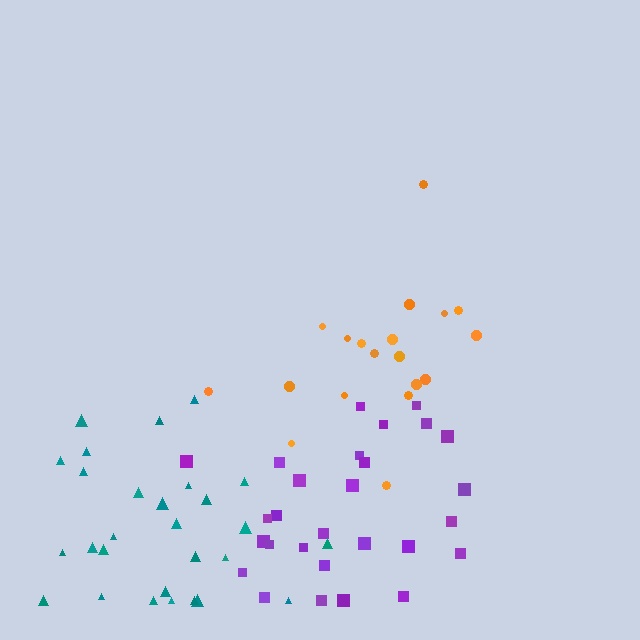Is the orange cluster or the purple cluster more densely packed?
Purple.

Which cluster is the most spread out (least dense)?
Orange.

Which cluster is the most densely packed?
Purple.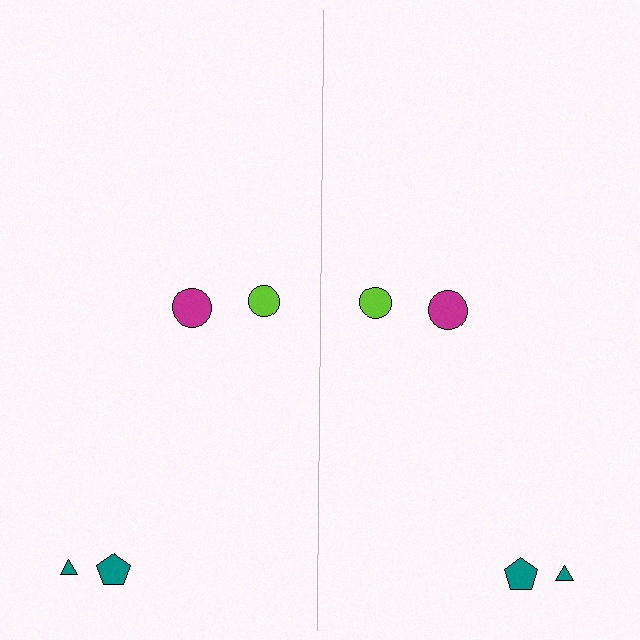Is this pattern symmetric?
Yes, this pattern has bilateral (reflection) symmetry.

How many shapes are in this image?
There are 8 shapes in this image.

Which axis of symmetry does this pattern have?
The pattern has a vertical axis of symmetry running through the center of the image.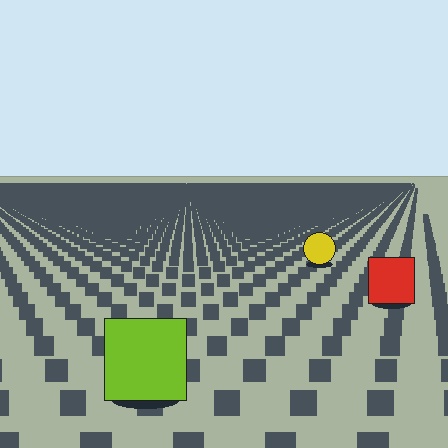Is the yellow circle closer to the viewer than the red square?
No. The red square is closer — you can tell from the texture gradient: the ground texture is coarser near it.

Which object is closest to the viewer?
The lime square is closest. The texture marks near it are larger and more spread out.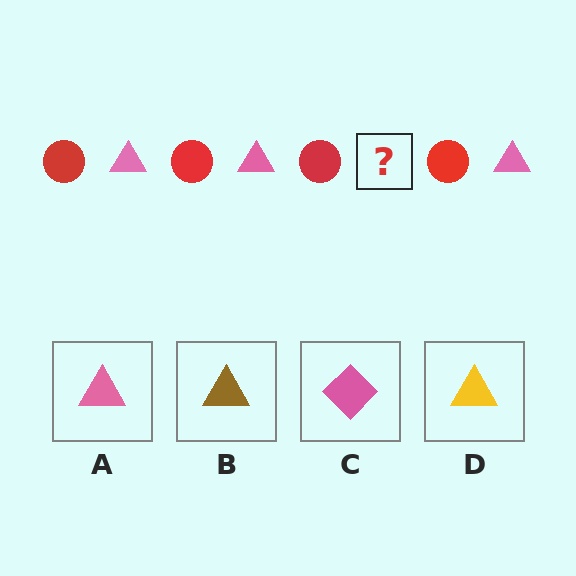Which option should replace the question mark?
Option A.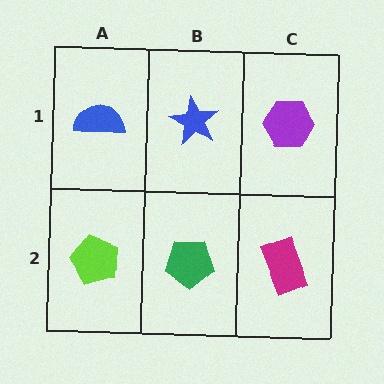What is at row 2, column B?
A green pentagon.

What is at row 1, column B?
A blue star.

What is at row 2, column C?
A magenta rectangle.